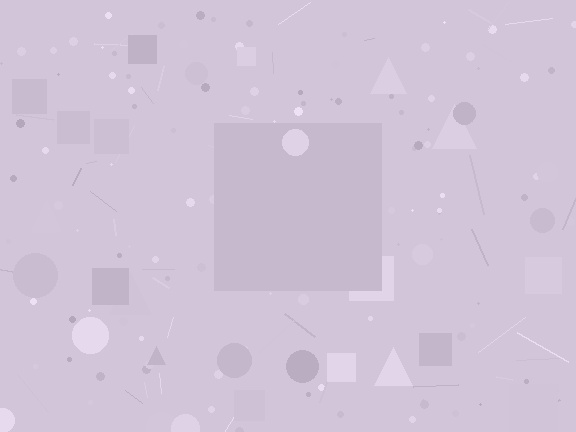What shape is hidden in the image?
A square is hidden in the image.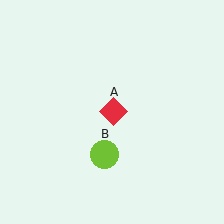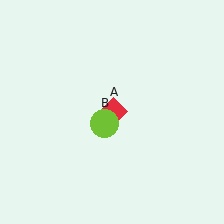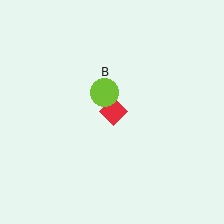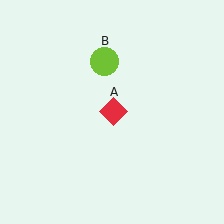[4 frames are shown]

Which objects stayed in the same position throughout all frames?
Red diamond (object A) remained stationary.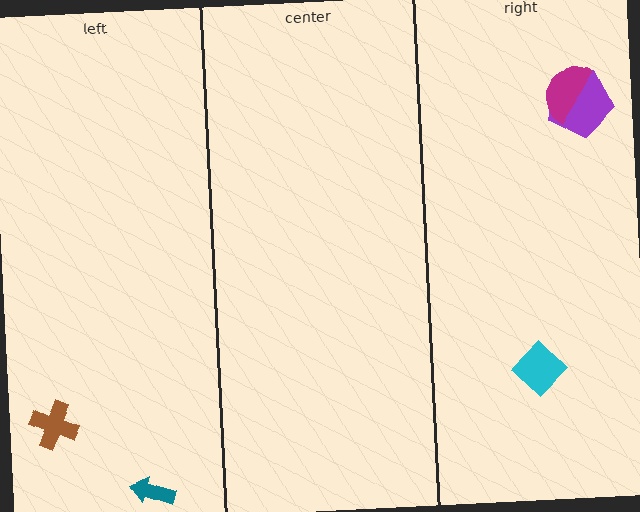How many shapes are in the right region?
3.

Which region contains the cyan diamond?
The right region.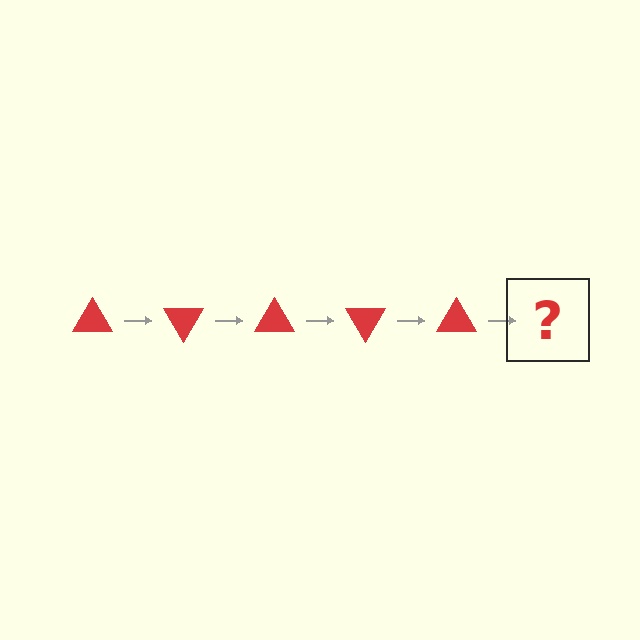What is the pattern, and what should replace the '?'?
The pattern is that the triangle rotates 60 degrees each step. The '?' should be a red triangle rotated 300 degrees.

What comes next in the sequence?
The next element should be a red triangle rotated 300 degrees.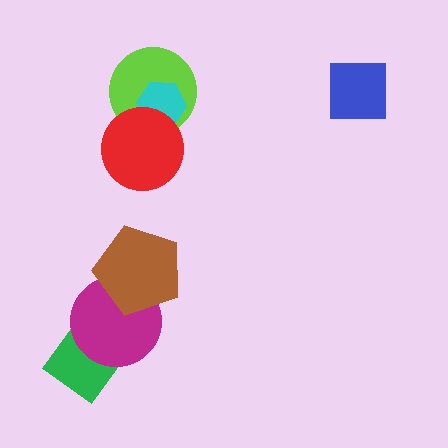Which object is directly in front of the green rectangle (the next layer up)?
The magenta circle is directly in front of the green rectangle.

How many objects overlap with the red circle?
2 objects overlap with the red circle.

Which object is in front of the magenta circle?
The brown pentagon is in front of the magenta circle.